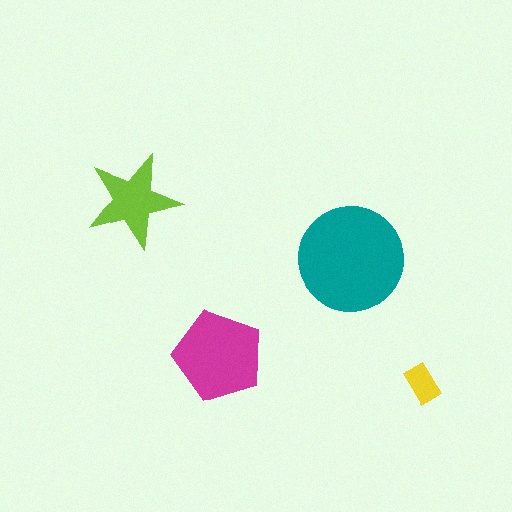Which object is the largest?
The teal circle.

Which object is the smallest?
The yellow rectangle.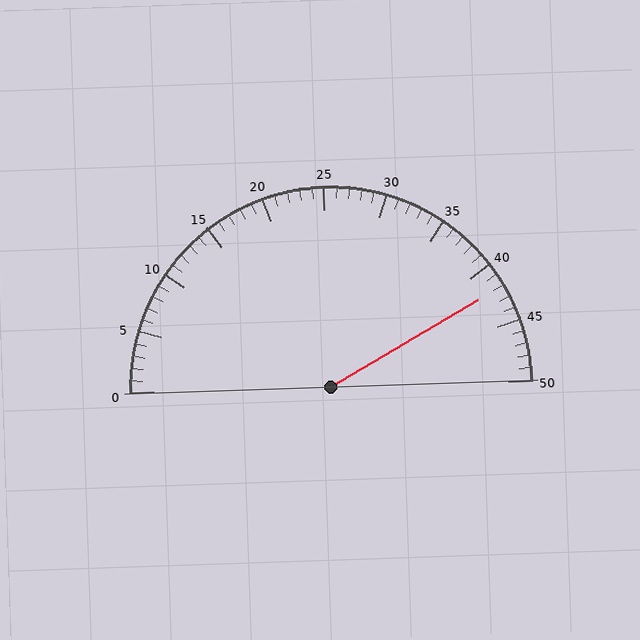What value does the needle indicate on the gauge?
The needle indicates approximately 42.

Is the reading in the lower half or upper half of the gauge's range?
The reading is in the upper half of the range (0 to 50).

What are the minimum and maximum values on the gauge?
The gauge ranges from 0 to 50.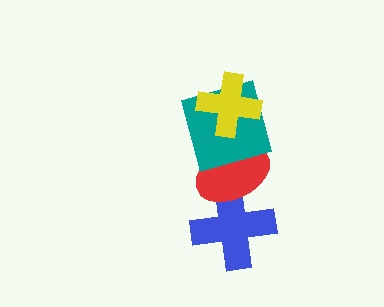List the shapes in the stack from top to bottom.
From top to bottom: the yellow cross, the teal square, the red ellipse, the blue cross.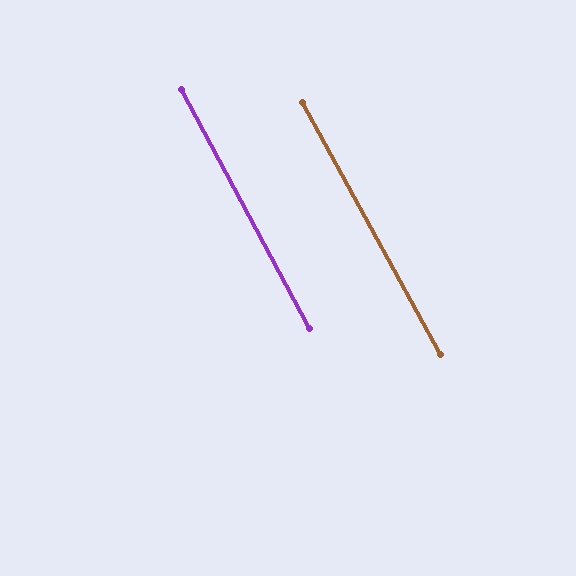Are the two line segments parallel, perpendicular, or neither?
Parallel — their directions differ by only 0.7°.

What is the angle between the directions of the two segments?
Approximately 1 degree.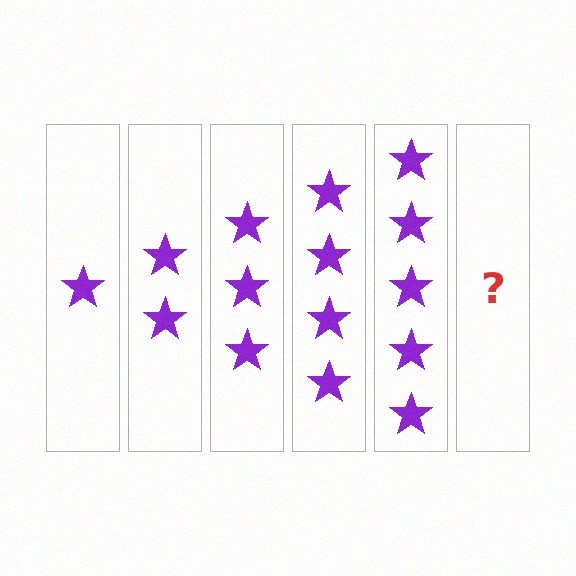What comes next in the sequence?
The next element should be 6 stars.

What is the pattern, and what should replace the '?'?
The pattern is that each step adds one more star. The '?' should be 6 stars.